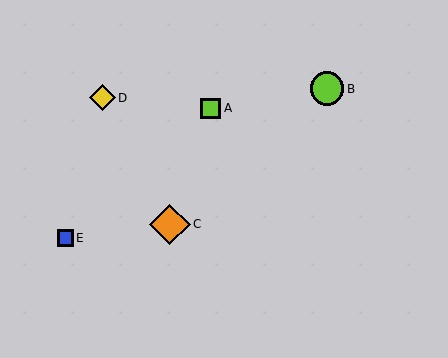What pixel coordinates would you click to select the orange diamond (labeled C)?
Click at (170, 224) to select the orange diamond C.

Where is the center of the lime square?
The center of the lime square is at (211, 108).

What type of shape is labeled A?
Shape A is a lime square.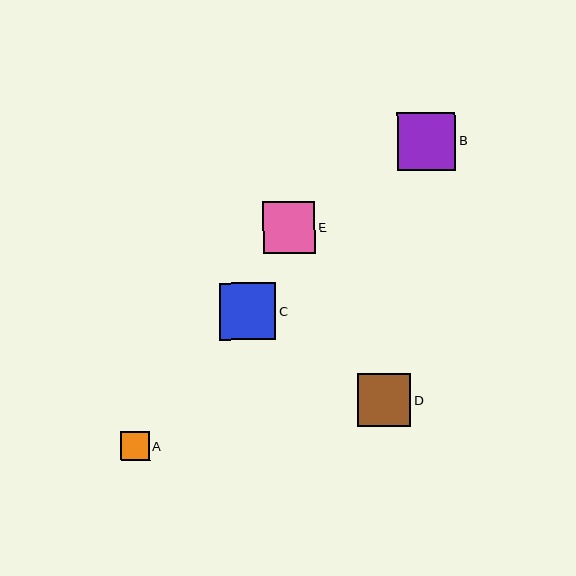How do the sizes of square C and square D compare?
Square C and square D are approximately the same size.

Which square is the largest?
Square B is the largest with a size of approximately 58 pixels.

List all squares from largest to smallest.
From largest to smallest: B, C, D, E, A.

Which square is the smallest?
Square A is the smallest with a size of approximately 29 pixels.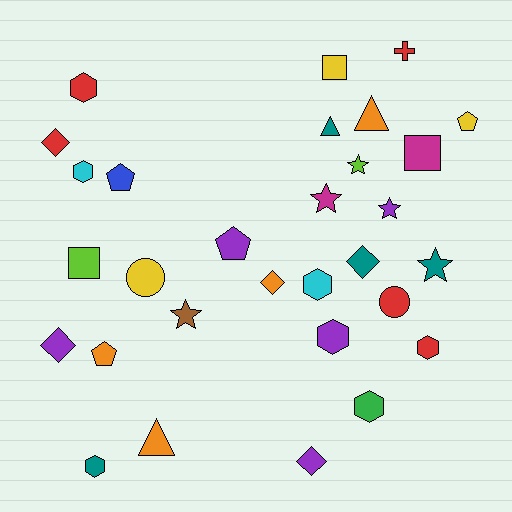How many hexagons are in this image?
There are 7 hexagons.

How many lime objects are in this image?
There are 2 lime objects.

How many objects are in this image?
There are 30 objects.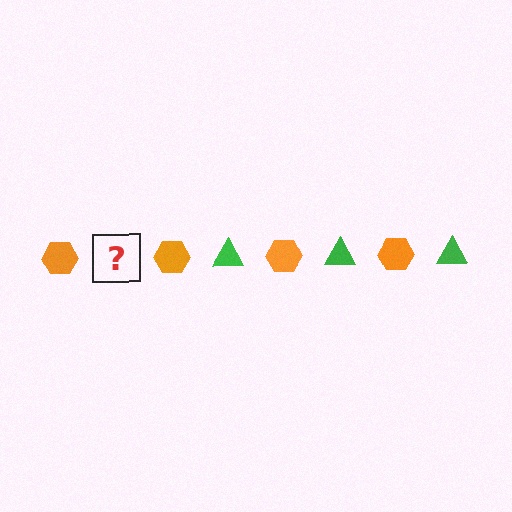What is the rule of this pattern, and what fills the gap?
The rule is that the pattern alternates between orange hexagon and green triangle. The gap should be filled with a green triangle.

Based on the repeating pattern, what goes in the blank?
The blank should be a green triangle.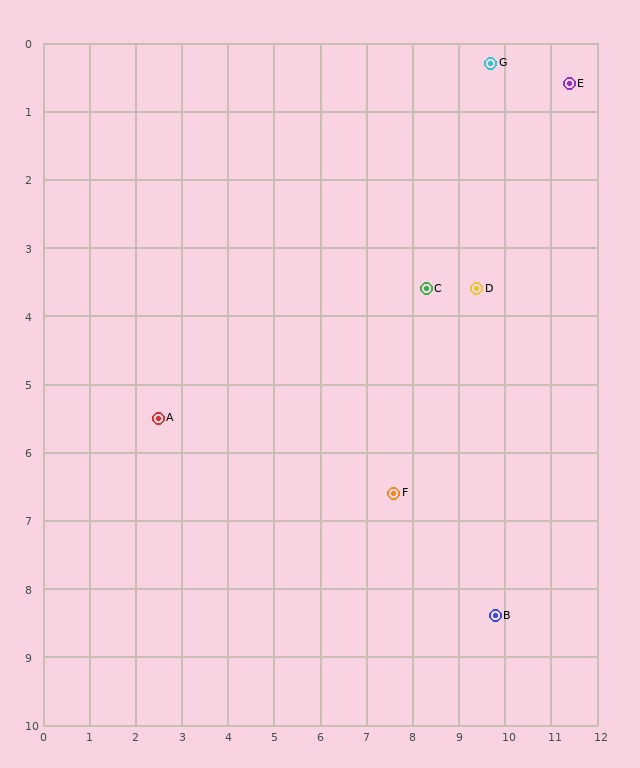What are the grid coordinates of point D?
Point D is at approximately (9.4, 3.6).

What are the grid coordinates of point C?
Point C is at approximately (8.3, 3.6).